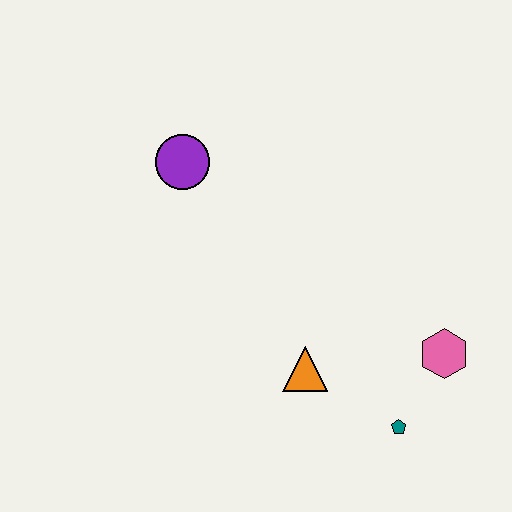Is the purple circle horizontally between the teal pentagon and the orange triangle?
No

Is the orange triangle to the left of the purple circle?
No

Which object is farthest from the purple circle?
The teal pentagon is farthest from the purple circle.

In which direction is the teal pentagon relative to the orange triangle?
The teal pentagon is to the right of the orange triangle.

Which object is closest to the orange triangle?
The teal pentagon is closest to the orange triangle.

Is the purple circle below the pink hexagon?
No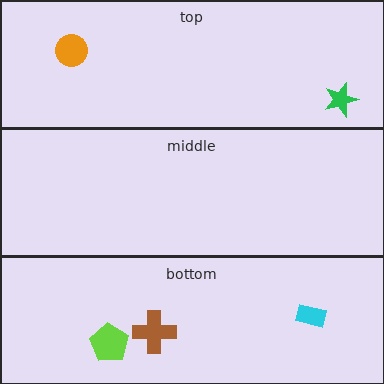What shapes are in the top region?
The orange circle, the green star.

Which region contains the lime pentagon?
The bottom region.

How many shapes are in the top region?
2.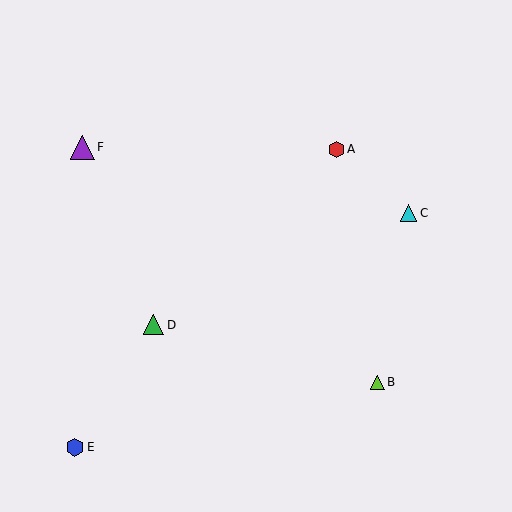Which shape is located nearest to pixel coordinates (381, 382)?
The lime triangle (labeled B) at (377, 382) is nearest to that location.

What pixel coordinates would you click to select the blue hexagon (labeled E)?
Click at (75, 447) to select the blue hexagon E.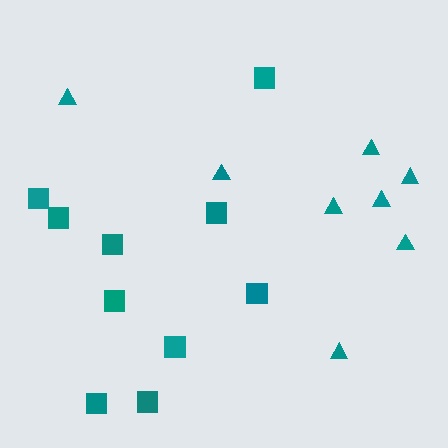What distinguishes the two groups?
There are 2 groups: one group of squares (10) and one group of triangles (8).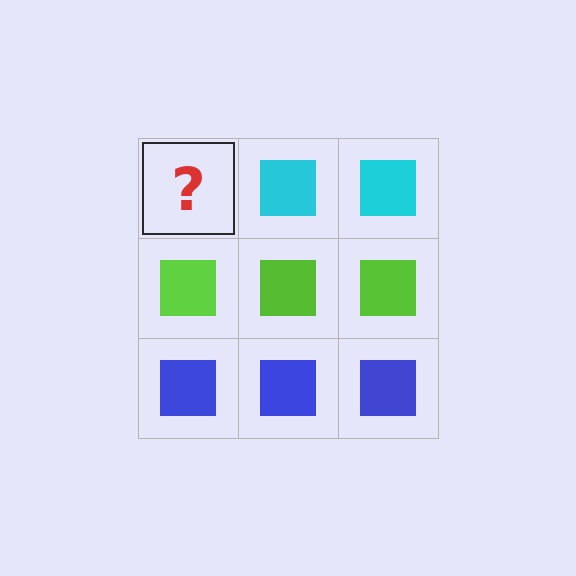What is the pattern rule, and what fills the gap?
The rule is that each row has a consistent color. The gap should be filled with a cyan square.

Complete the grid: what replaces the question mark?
The question mark should be replaced with a cyan square.